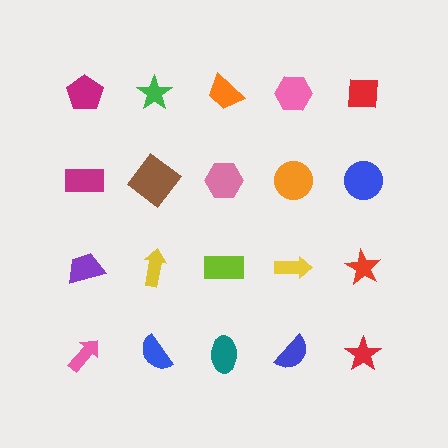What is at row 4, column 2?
A blue semicircle.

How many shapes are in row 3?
5 shapes.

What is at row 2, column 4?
An orange circle.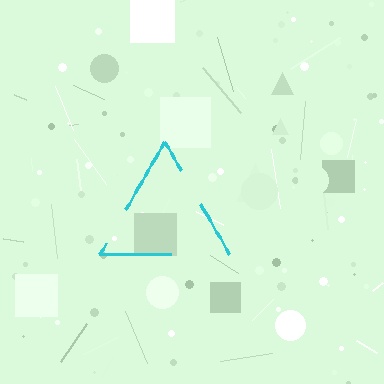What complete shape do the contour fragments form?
The contour fragments form a triangle.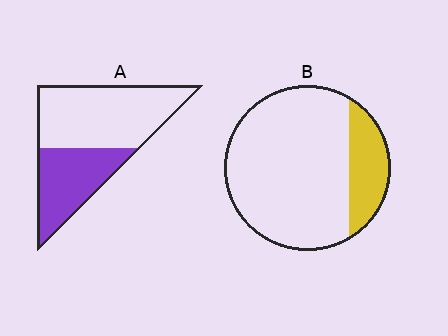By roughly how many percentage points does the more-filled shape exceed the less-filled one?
By roughly 20 percentage points (A over B).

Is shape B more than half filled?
No.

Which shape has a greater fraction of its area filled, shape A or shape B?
Shape A.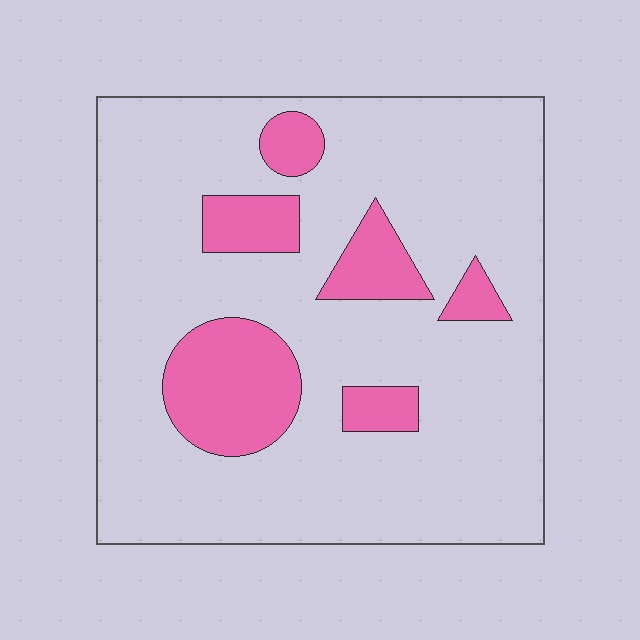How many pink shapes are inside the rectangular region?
6.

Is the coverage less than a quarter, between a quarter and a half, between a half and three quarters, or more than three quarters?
Less than a quarter.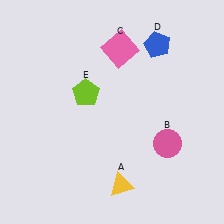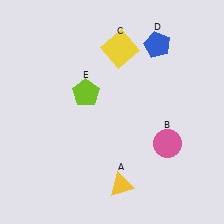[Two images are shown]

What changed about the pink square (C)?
In Image 1, C is pink. In Image 2, it changed to yellow.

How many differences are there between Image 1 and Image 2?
There is 1 difference between the two images.